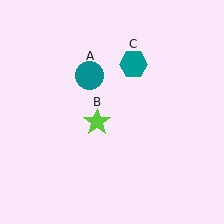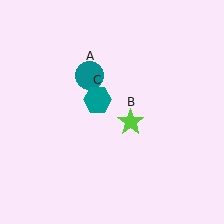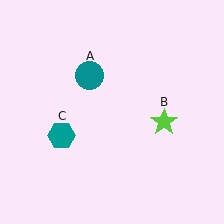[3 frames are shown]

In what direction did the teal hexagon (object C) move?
The teal hexagon (object C) moved down and to the left.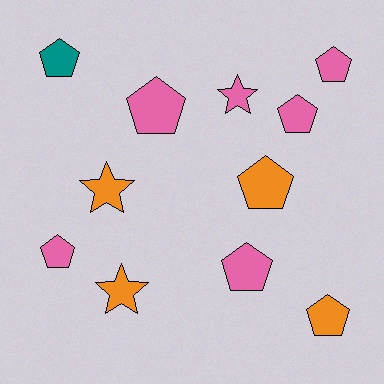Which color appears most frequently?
Pink, with 6 objects.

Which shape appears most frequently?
Pentagon, with 8 objects.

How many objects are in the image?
There are 11 objects.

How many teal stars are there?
There are no teal stars.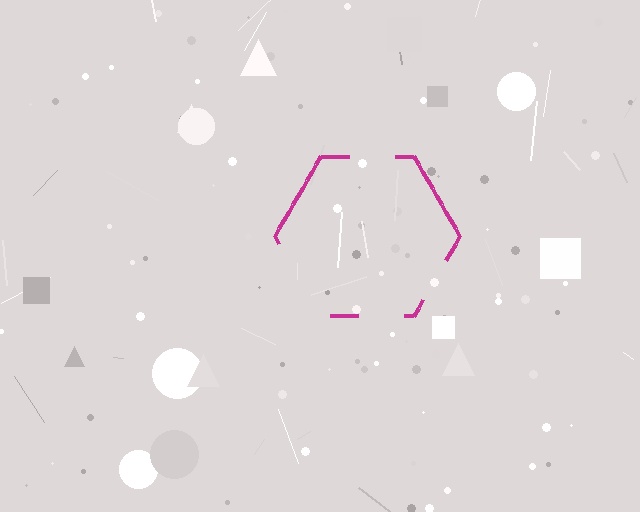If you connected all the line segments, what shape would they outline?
They would outline a hexagon.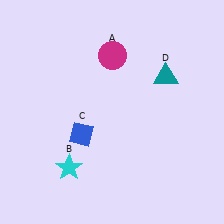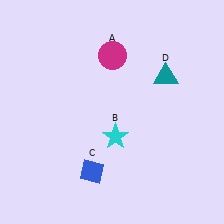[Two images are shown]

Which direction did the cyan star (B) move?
The cyan star (B) moved right.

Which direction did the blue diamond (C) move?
The blue diamond (C) moved down.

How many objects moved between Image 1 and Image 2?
2 objects moved between the two images.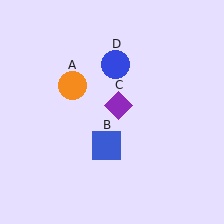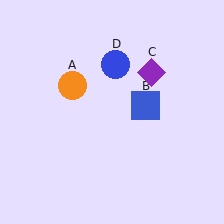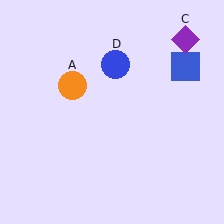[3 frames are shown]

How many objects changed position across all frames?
2 objects changed position: blue square (object B), purple diamond (object C).